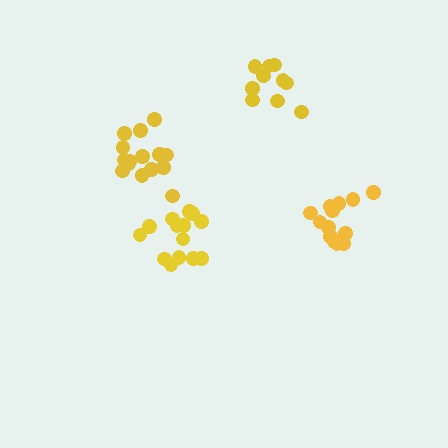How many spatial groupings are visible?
There are 4 spatial groupings.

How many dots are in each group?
Group 1: 14 dots, Group 2: 13 dots, Group 3: 16 dots, Group 4: 10 dots (53 total).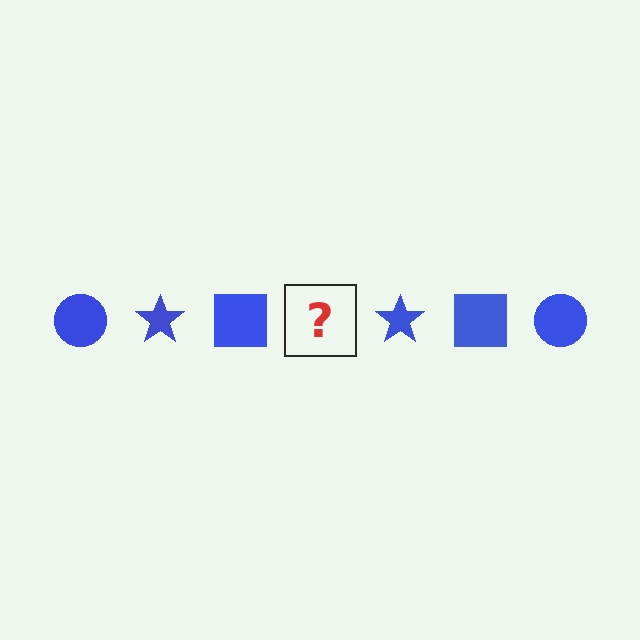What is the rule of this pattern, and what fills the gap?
The rule is that the pattern cycles through circle, star, square shapes in blue. The gap should be filled with a blue circle.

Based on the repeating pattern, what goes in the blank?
The blank should be a blue circle.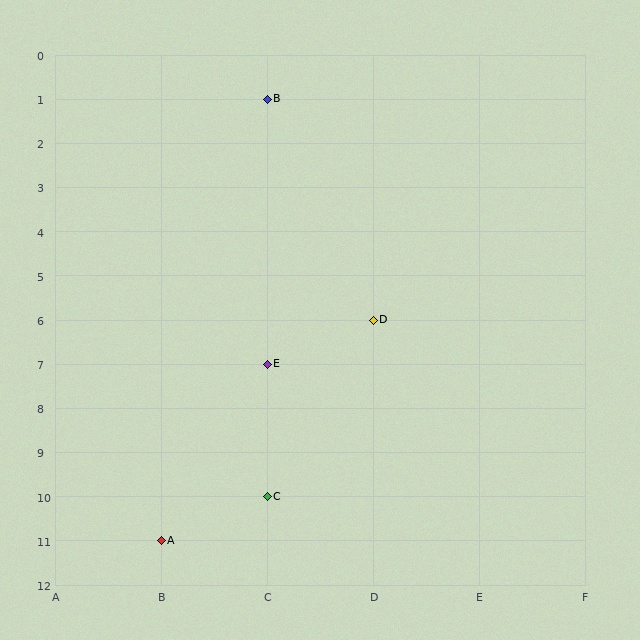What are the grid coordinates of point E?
Point E is at grid coordinates (C, 7).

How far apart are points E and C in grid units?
Points E and C are 3 rows apart.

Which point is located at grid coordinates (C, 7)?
Point E is at (C, 7).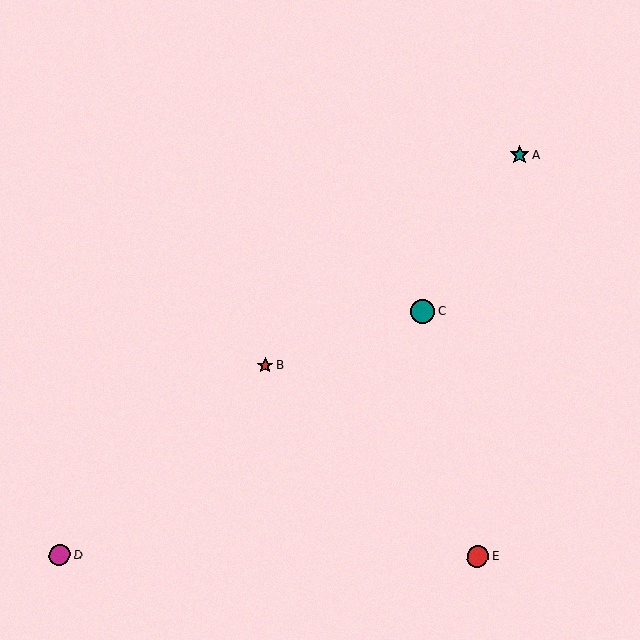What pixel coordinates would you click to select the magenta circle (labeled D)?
Click at (60, 555) to select the magenta circle D.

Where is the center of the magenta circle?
The center of the magenta circle is at (60, 555).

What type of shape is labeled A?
Shape A is a teal star.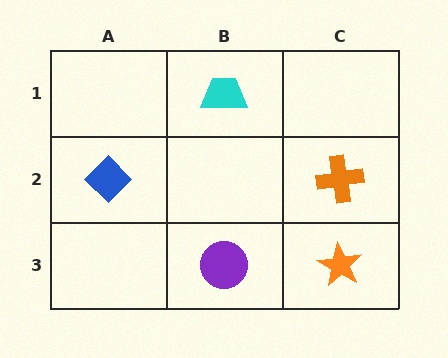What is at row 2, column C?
An orange cross.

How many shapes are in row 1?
1 shape.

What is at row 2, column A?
A blue diamond.